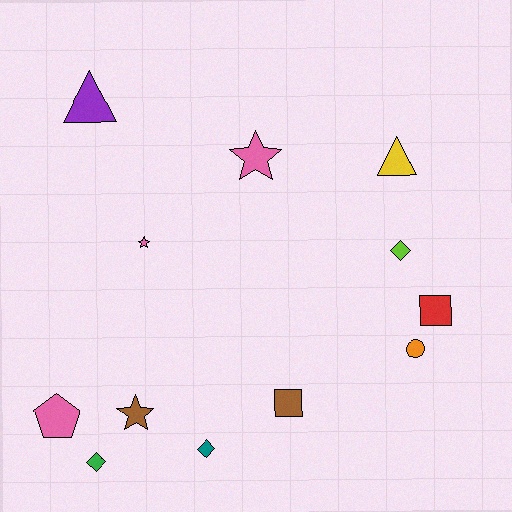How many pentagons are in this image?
There is 1 pentagon.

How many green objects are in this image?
There is 1 green object.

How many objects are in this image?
There are 12 objects.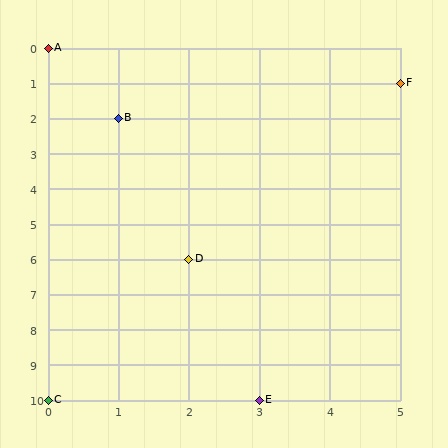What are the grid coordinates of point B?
Point B is at grid coordinates (1, 2).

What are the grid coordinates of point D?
Point D is at grid coordinates (2, 6).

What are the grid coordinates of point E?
Point E is at grid coordinates (3, 10).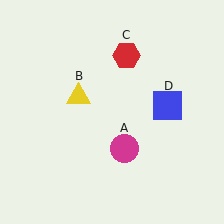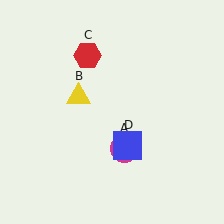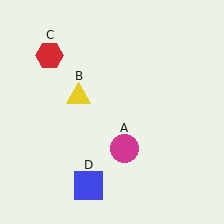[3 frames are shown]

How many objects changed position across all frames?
2 objects changed position: red hexagon (object C), blue square (object D).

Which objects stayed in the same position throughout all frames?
Magenta circle (object A) and yellow triangle (object B) remained stationary.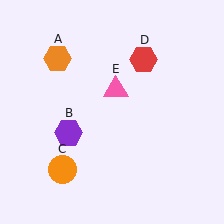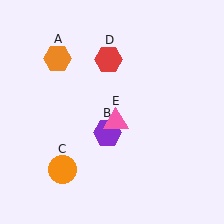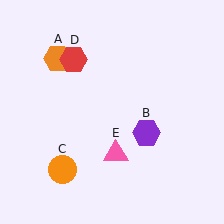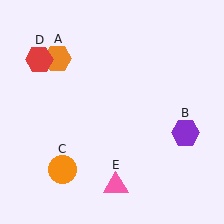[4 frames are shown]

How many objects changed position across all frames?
3 objects changed position: purple hexagon (object B), red hexagon (object D), pink triangle (object E).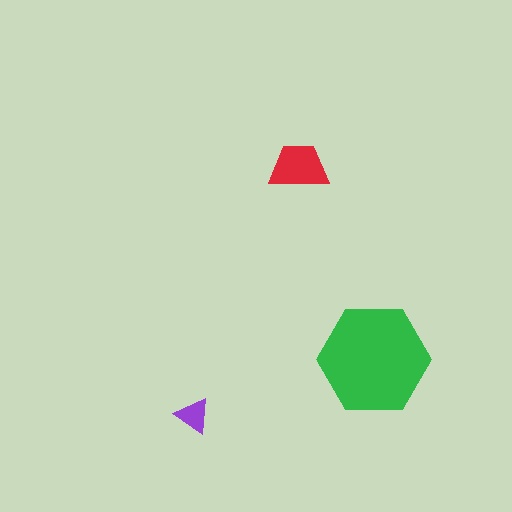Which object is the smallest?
The purple triangle.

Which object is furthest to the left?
The purple triangle is leftmost.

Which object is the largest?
The green hexagon.